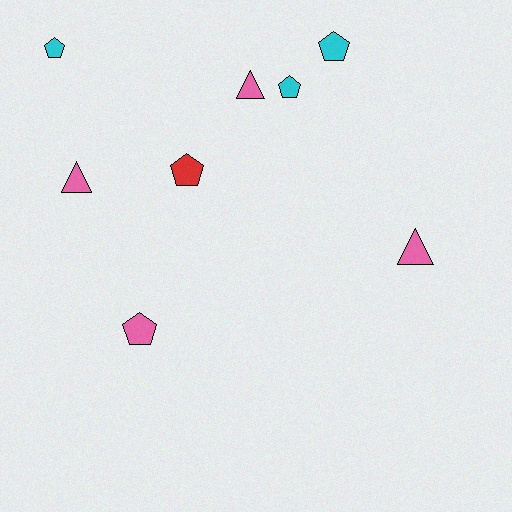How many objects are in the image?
There are 8 objects.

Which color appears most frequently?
Pink, with 4 objects.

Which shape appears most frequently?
Pentagon, with 5 objects.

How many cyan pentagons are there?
There are 3 cyan pentagons.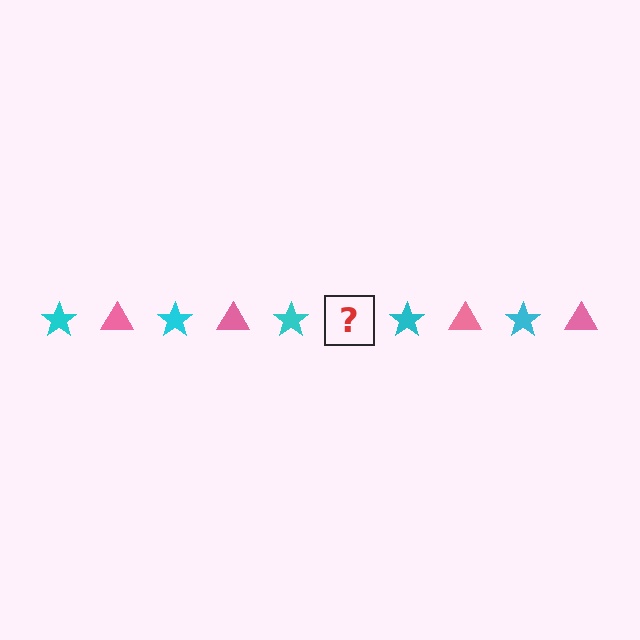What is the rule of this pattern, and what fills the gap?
The rule is that the pattern alternates between cyan star and pink triangle. The gap should be filled with a pink triangle.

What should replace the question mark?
The question mark should be replaced with a pink triangle.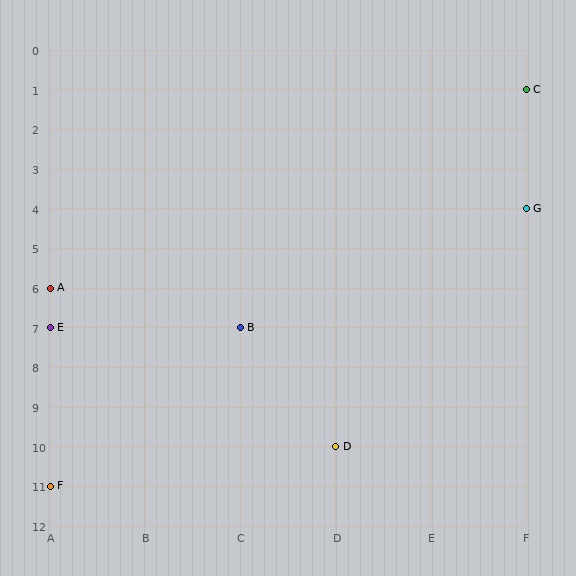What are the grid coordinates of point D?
Point D is at grid coordinates (D, 10).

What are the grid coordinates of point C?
Point C is at grid coordinates (F, 1).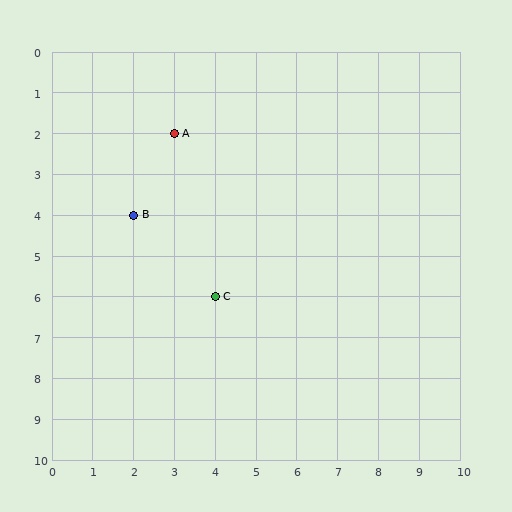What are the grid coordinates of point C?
Point C is at grid coordinates (4, 6).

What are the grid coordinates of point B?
Point B is at grid coordinates (2, 4).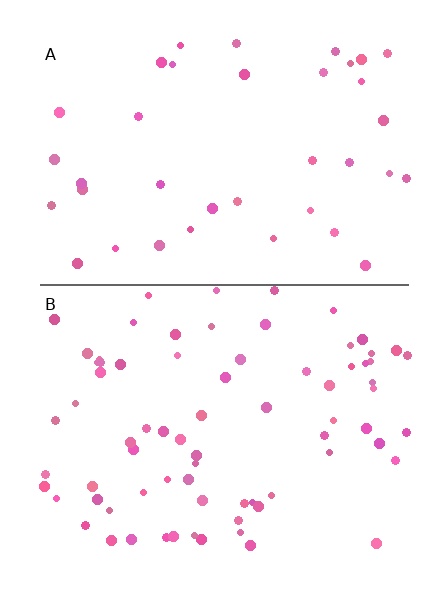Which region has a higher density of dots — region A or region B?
B (the bottom).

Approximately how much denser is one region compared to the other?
Approximately 2.0× — region B over region A.